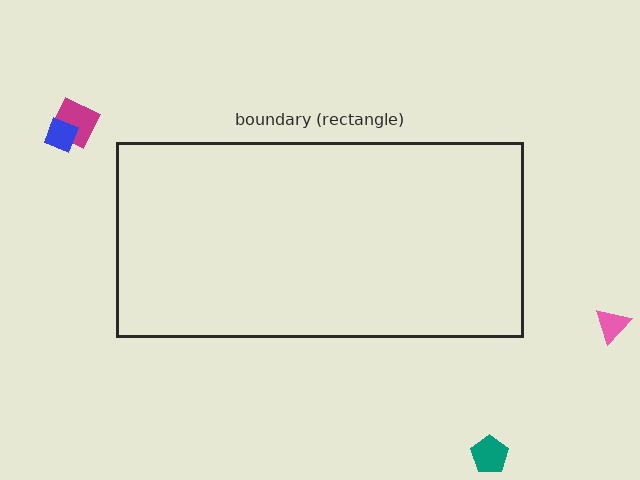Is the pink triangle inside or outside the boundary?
Outside.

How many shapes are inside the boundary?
0 inside, 4 outside.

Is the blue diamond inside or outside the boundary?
Outside.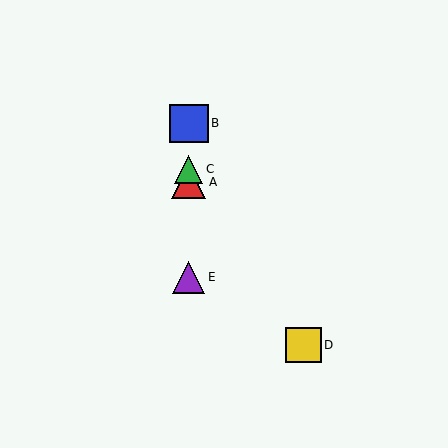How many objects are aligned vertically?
4 objects (A, B, C, E) are aligned vertically.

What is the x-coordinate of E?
Object E is at x≈189.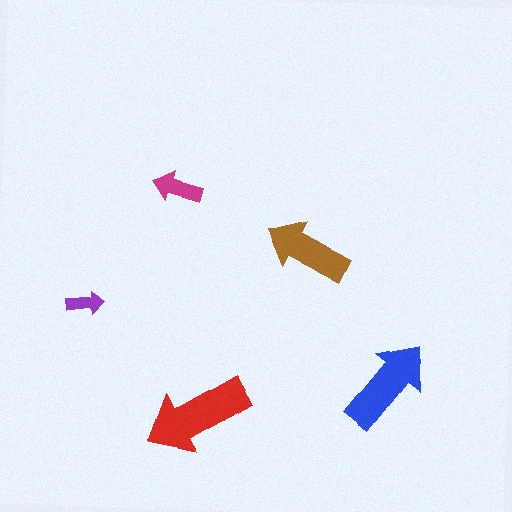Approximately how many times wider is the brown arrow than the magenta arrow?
About 1.5 times wider.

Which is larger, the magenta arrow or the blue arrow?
The blue one.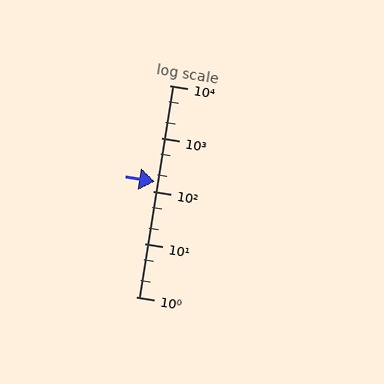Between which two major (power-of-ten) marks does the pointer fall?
The pointer is between 100 and 1000.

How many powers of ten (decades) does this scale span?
The scale spans 4 decades, from 1 to 10000.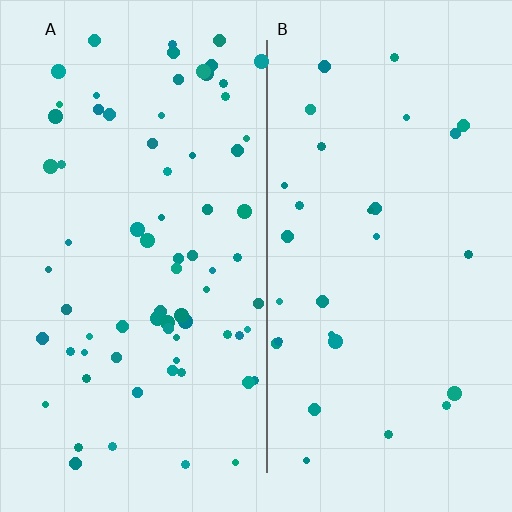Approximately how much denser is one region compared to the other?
Approximately 2.5× — region A over region B.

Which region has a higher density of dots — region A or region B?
A (the left).